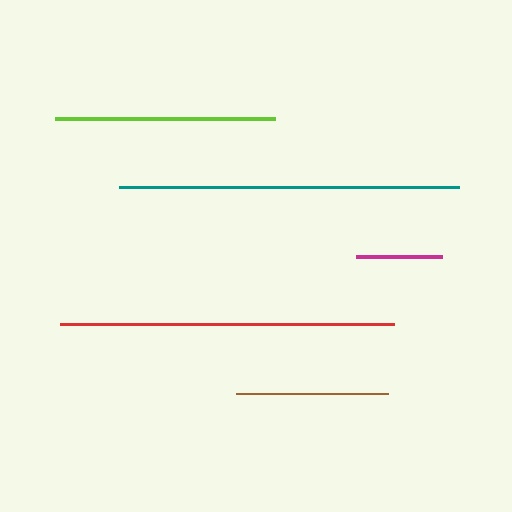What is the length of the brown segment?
The brown segment is approximately 152 pixels long.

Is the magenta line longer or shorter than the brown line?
The brown line is longer than the magenta line.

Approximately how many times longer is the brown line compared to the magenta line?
The brown line is approximately 1.8 times the length of the magenta line.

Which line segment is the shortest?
The magenta line is the shortest at approximately 86 pixels.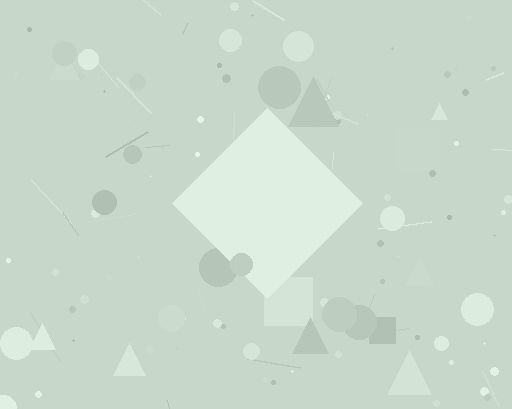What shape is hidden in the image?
A diamond is hidden in the image.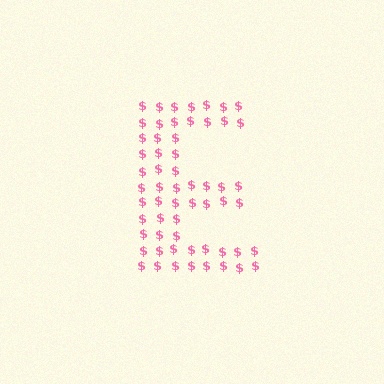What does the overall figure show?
The overall figure shows the letter E.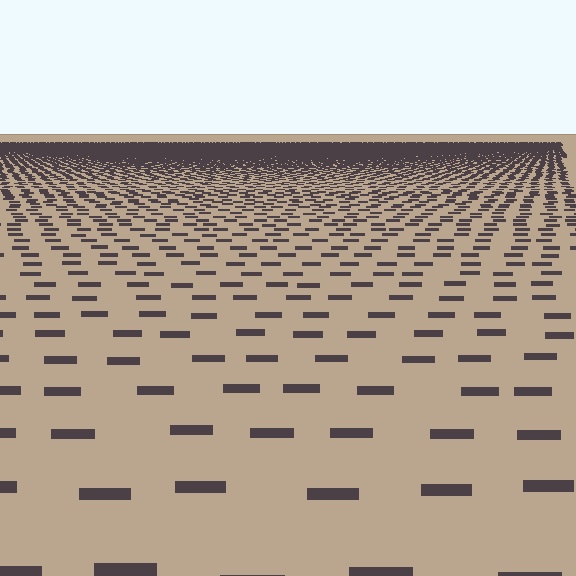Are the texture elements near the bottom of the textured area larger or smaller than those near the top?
Larger. Near the bottom, elements are closer to the viewer and appear at a bigger on-screen size.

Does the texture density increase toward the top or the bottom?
Density increases toward the top.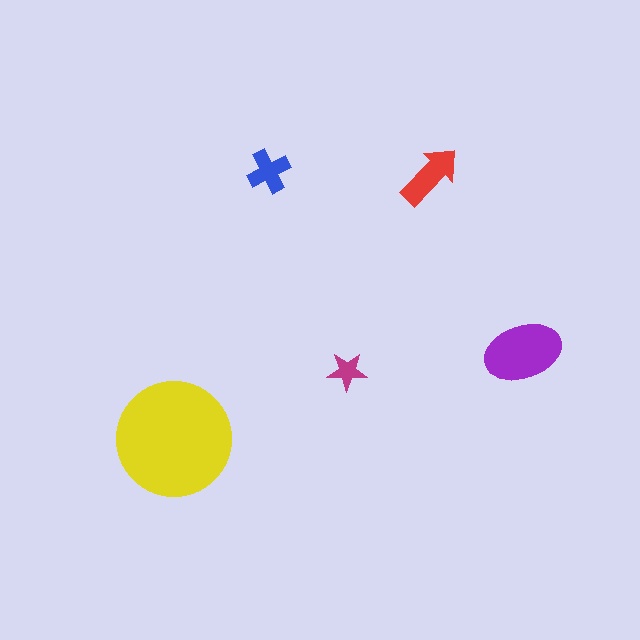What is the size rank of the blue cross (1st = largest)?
4th.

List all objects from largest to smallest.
The yellow circle, the purple ellipse, the red arrow, the blue cross, the magenta star.